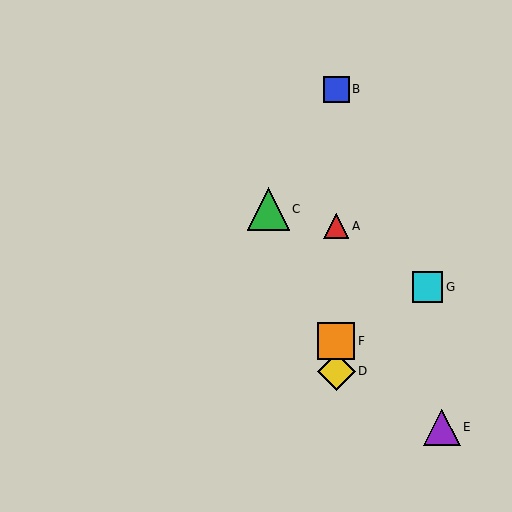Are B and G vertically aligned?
No, B is at x≈336 and G is at x≈427.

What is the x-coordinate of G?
Object G is at x≈427.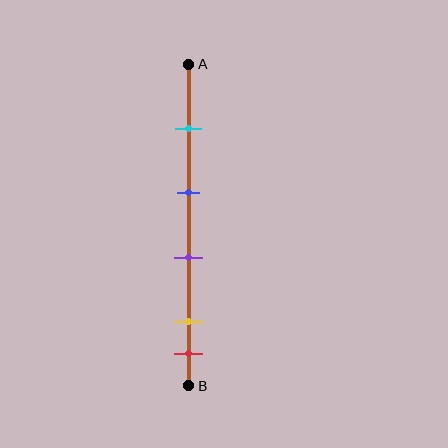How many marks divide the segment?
There are 5 marks dividing the segment.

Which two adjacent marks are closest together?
The yellow and red marks are the closest adjacent pair.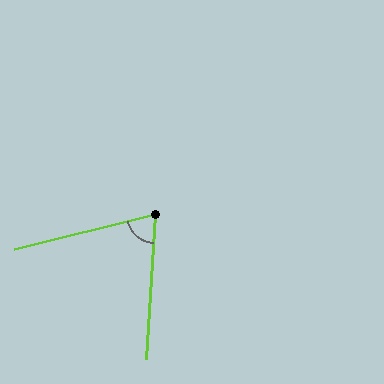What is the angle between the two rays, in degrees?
Approximately 73 degrees.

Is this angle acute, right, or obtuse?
It is acute.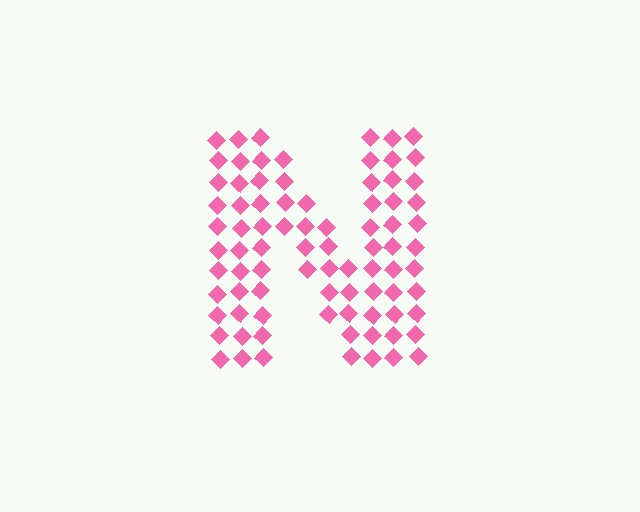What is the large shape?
The large shape is the letter N.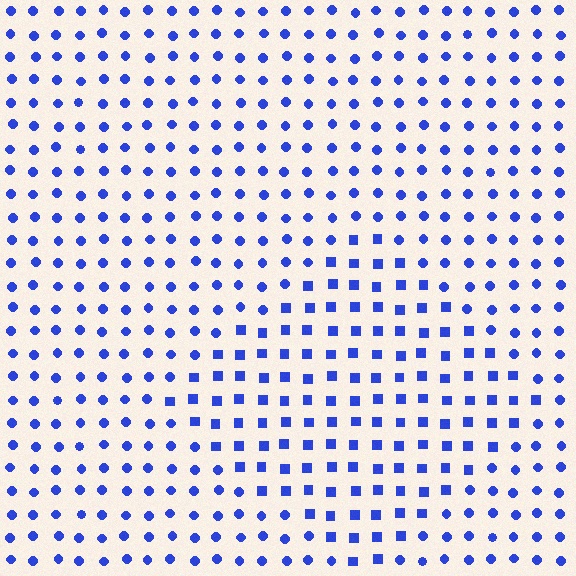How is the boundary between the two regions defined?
The boundary is defined by a change in element shape: squares inside vs. circles outside. All elements share the same color and spacing.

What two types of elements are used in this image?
The image uses squares inside the diamond region and circles outside it.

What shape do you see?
I see a diamond.